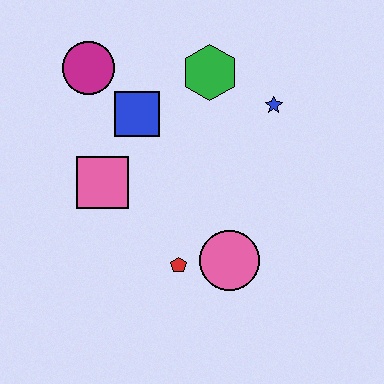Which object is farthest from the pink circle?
The magenta circle is farthest from the pink circle.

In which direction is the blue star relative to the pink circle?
The blue star is above the pink circle.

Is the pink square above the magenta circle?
No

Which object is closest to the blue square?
The magenta circle is closest to the blue square.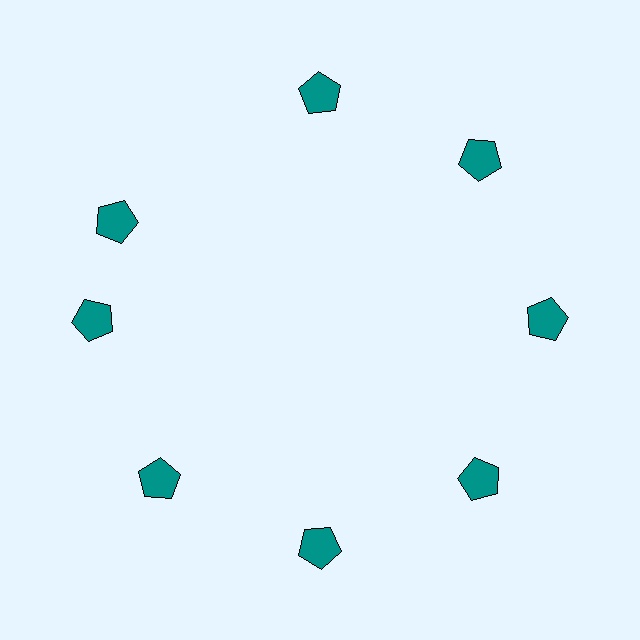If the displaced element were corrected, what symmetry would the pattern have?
It would have 8-fold rotational symmetry — the pattern would map onto itself every 45 degrees.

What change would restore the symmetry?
The symmetry would be restored by rotating it back into even spacing with its neighbors so that all 8 pentagons sit at equal angles and equal distance from the center.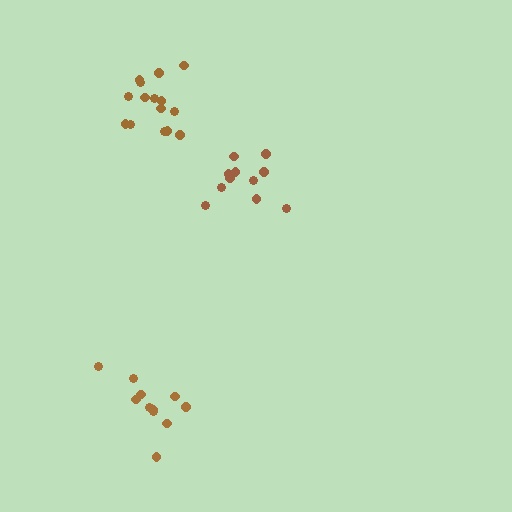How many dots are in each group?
Group 1: 11 dots, Group 2: 15 dots, Group 3: 11 dots (37 total).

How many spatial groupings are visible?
There are 3 spatial groupings.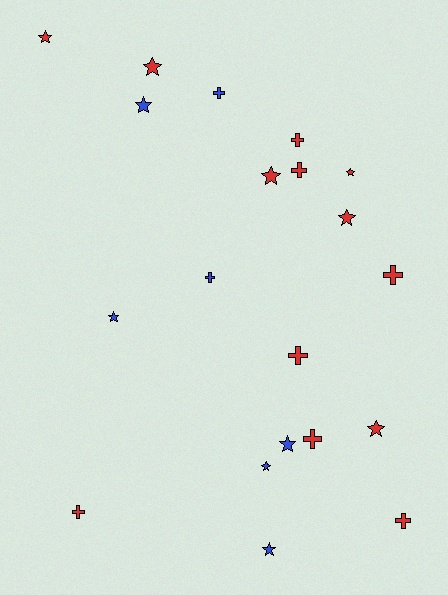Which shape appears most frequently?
Star, with 11 objects.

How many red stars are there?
There are 6 red stars.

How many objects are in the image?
There are 20 objects.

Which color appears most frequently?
Red, with 13 objects.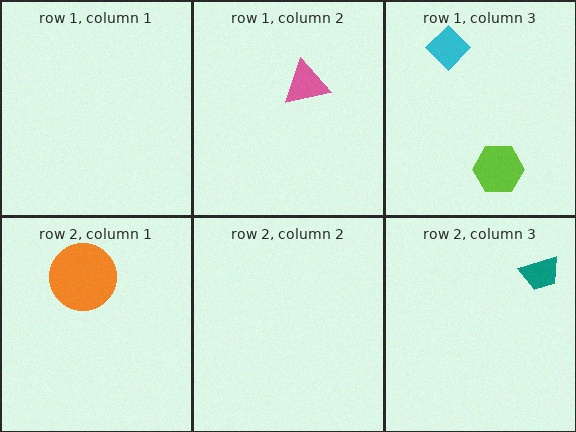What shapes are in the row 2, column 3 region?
The teal trapezoid.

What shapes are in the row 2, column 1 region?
The orange circle.